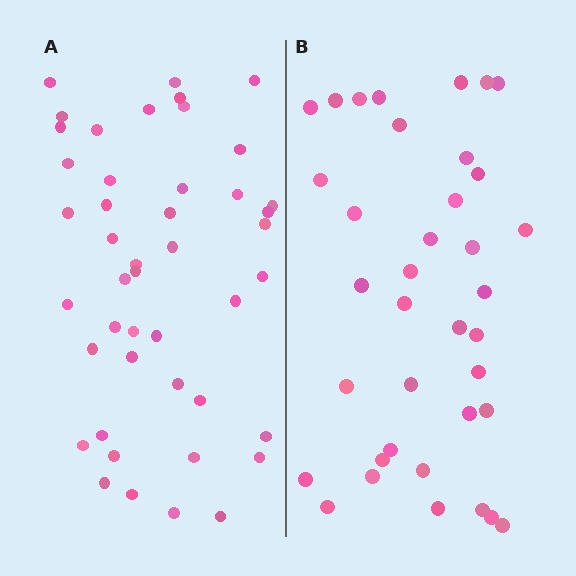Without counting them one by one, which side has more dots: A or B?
Region A (the left region) has more dots.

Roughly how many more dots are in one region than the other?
Region A has roughly 8 or so more dots than region B.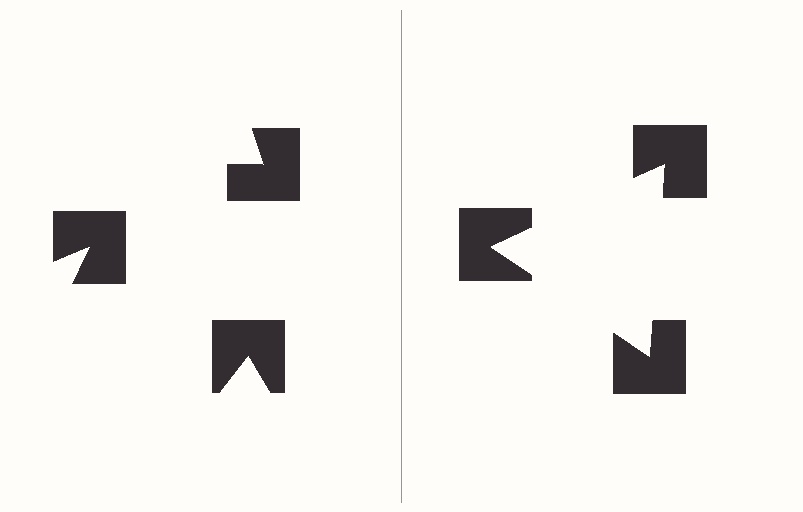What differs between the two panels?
The notched squares are positioned identically on both sides; only the wedge orientations differ. On the right they align to a triangle; on the left they are misaligned.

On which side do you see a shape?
An illusory triangle appears on the right side. On the left side the wedge cuts are rotated, so no coherent shape forms.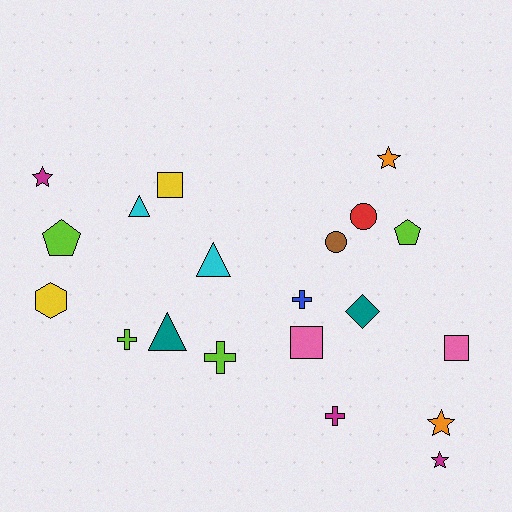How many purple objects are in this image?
There are no purple objects.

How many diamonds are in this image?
There is 1 diamond.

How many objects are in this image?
There are 20 objects.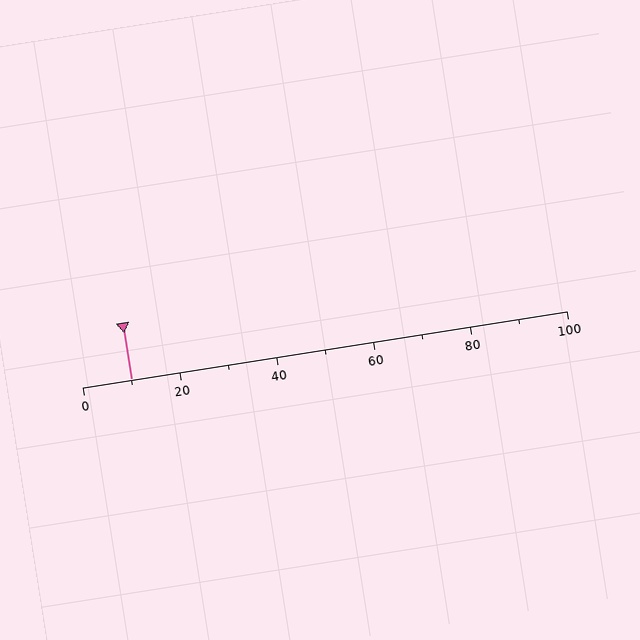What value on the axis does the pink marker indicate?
The marker indicates approximately 10.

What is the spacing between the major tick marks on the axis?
The major ticks are spaced 20 apart.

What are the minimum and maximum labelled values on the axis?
The axis runs from 0 to 100.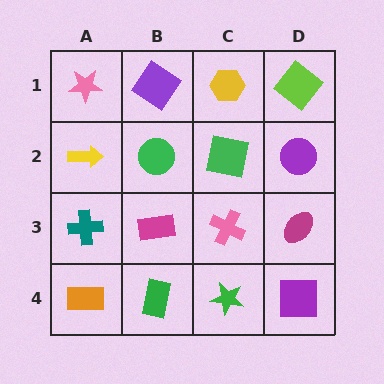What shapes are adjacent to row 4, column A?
A teal cross (row 3, column A), a green rectangle (row 4, column B).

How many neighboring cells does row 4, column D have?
2.